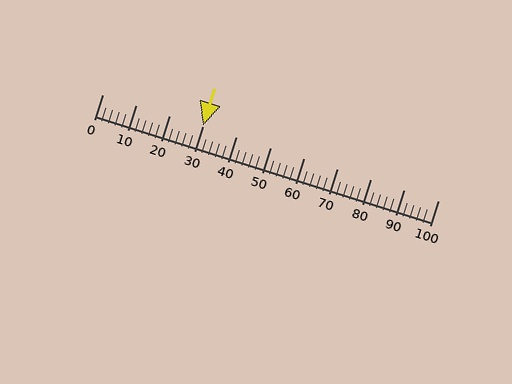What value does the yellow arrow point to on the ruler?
The yellow arrow points to approximately 30.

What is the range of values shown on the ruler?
The ruler shows values from 0 to 100.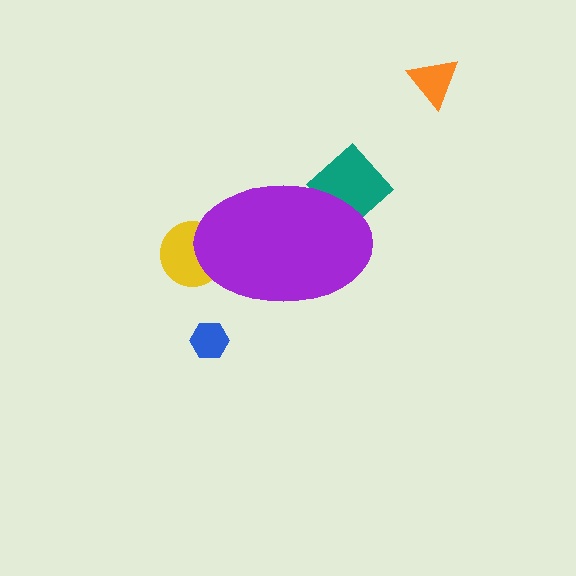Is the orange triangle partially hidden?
No, the orange triangle is fully visible.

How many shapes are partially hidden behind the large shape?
3 shapes are partially hidden.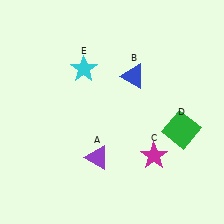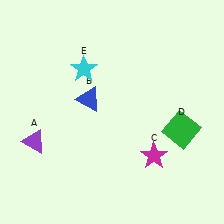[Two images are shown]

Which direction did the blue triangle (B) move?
The blue triangle (B) moved left.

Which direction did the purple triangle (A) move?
The purple triangle (A) moved left.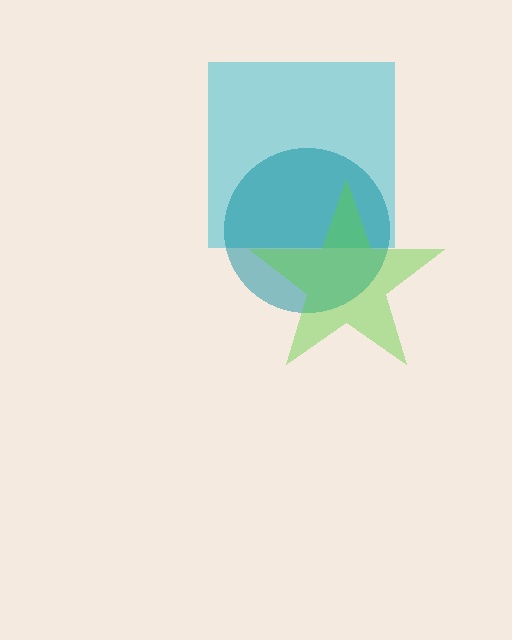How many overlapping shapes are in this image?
There are 3 overlapping shapes in the image.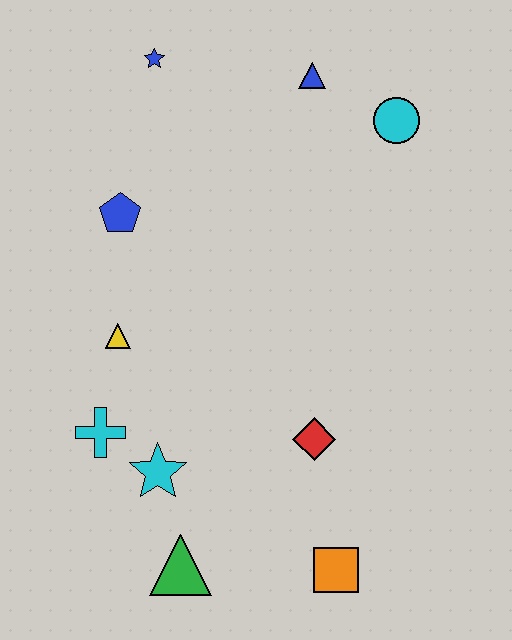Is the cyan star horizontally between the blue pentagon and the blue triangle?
Yes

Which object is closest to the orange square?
The red diamond is closest to the orange square.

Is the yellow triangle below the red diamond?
No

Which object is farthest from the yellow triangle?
The cyan circle is farthest from the yellow triangle.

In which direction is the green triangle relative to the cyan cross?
The green triangle is below the cyan cross.